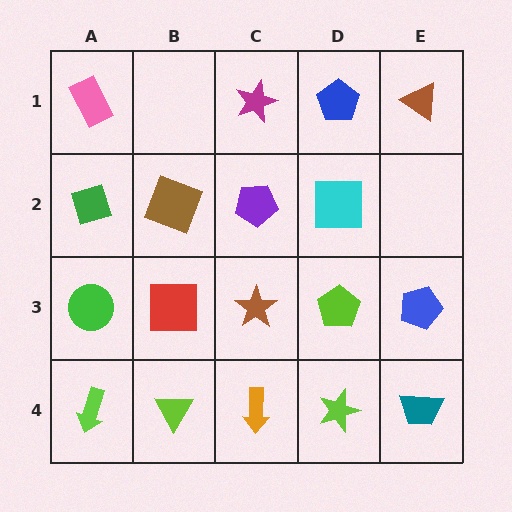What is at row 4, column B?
A lime triangle.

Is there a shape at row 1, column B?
No, that cell is empty.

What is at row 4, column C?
An orange arrow.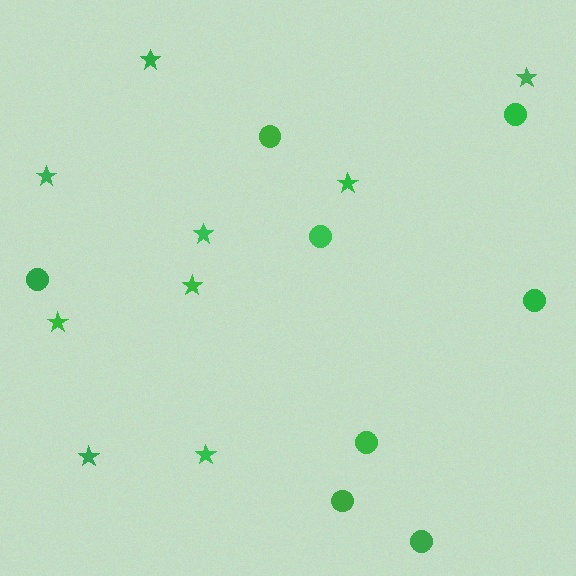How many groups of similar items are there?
There are 2 groups: one group of stars (9) and one group of circles (8).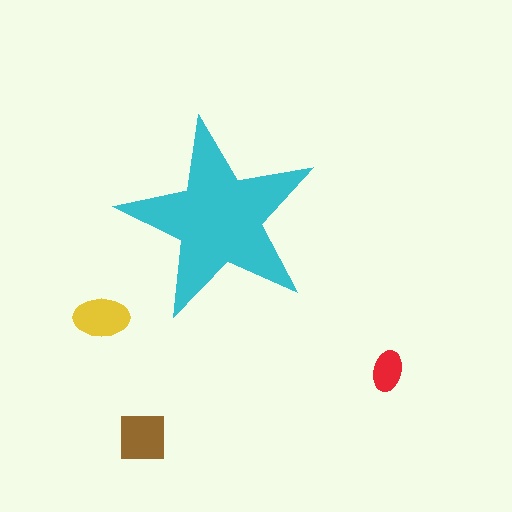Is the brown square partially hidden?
No, the brown square is fully visible.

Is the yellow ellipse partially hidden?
No, the yellow ellipse is fully visible.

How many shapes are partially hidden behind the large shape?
0 shapes are partially hidden.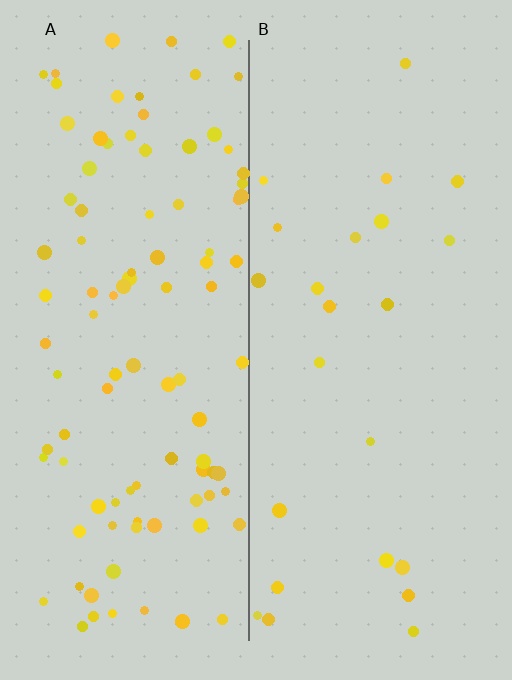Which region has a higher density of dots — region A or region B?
A (the left).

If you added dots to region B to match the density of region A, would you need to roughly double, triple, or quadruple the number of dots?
Approximately quadruple.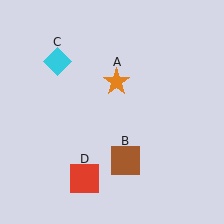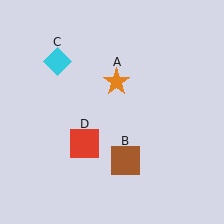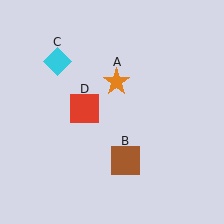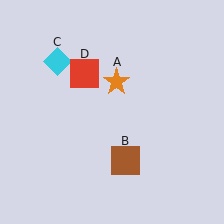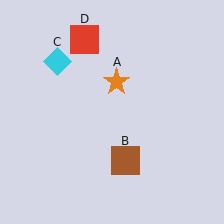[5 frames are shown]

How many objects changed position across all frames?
1 object changed position: red square (object D).